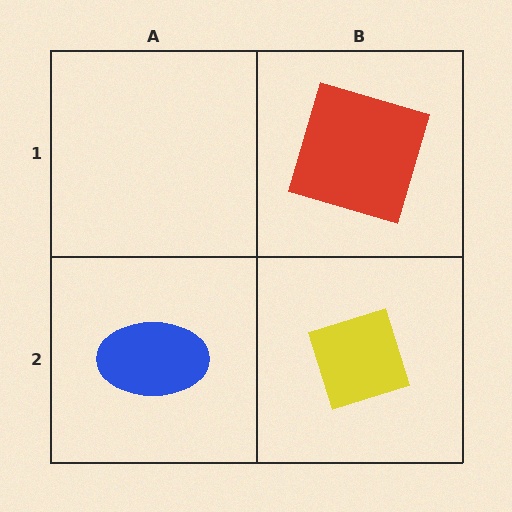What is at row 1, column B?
A red square.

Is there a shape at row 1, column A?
No, that cell is empty.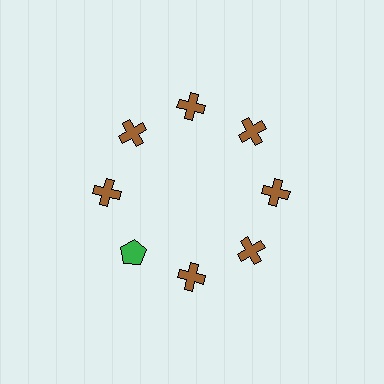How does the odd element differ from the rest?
It differs in both color (green instead of brown) and shape (pentagon instead of cross).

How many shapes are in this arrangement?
There are 8 shapes arranged in a ring pattern.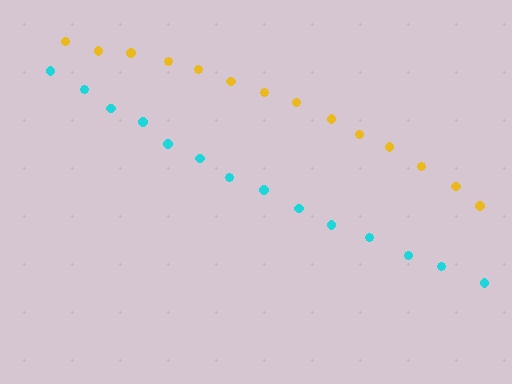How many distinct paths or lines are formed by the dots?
There are 2 distinct paths.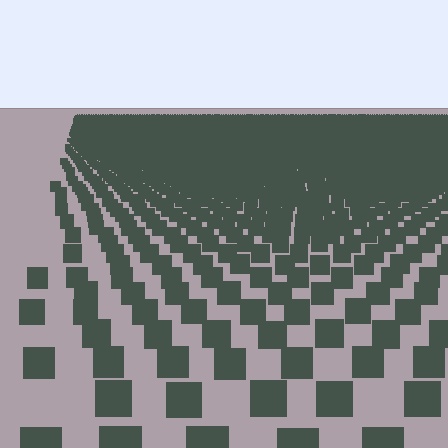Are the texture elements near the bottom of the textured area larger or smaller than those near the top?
Larger. Near the bottom, elements are closer to the viewer and appear at a bigger on-screen size.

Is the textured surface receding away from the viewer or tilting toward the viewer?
The surface is receding away from the viewer. Texture elements get smaller and denser toward the top.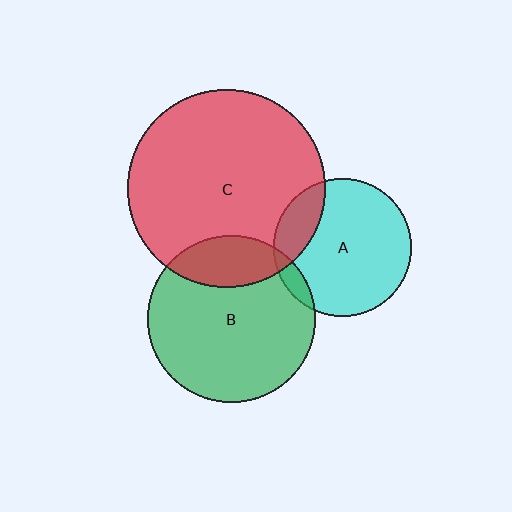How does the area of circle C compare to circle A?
Approximately 2.0 times.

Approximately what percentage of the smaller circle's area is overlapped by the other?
Approximately 20%.